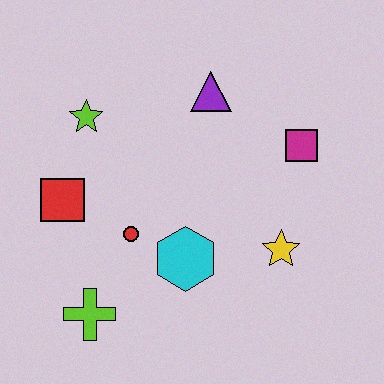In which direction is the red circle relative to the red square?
The red circle is to the right of the red square.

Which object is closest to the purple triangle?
The magenta square is closest to the purple triangle.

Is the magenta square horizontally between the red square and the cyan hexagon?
No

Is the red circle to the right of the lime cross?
Yes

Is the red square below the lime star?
Yes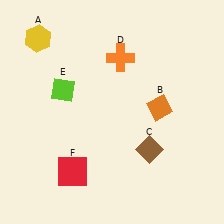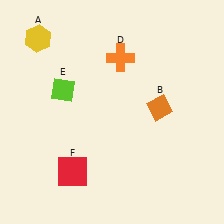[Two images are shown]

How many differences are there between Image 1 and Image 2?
There is 1 difference between the two images.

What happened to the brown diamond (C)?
The brown diamond (C) was removed in Image 2. It was in the bottom-right area of Image 1.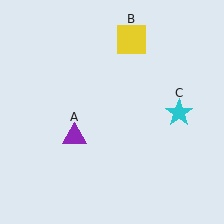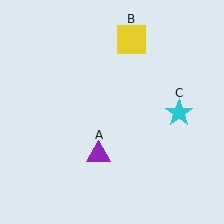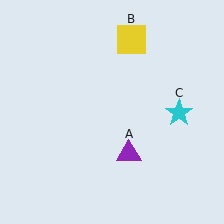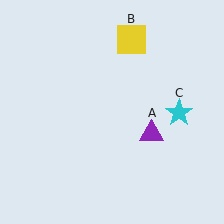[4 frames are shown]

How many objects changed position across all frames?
1 object changed position: purple triangle (object A).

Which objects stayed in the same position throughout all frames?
Yellow square (object B) and cyan star (object C) remained stationary.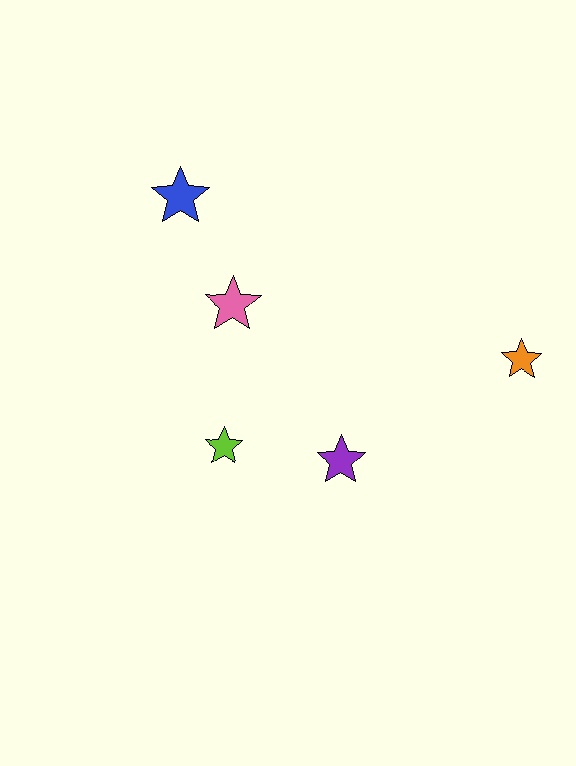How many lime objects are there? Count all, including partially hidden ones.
There is 1 lime object.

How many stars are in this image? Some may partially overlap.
There are 5 stars.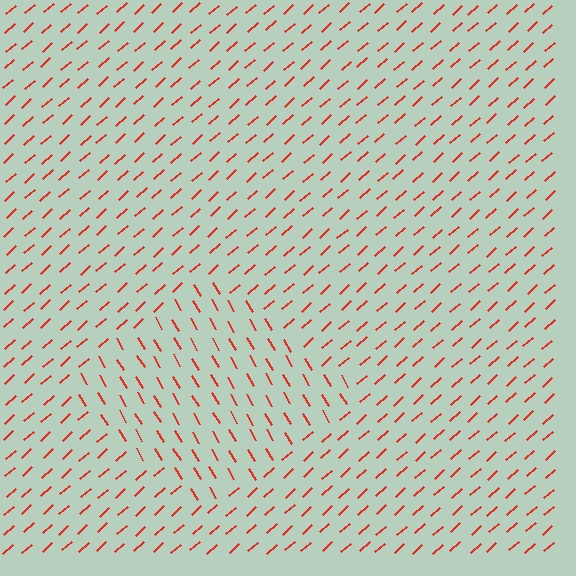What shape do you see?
I see a diamond.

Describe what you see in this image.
The image is filled with small red line segments. A diamond region in the image has lines oriented differently from the surrounding lines, creating a visible texture boundary.